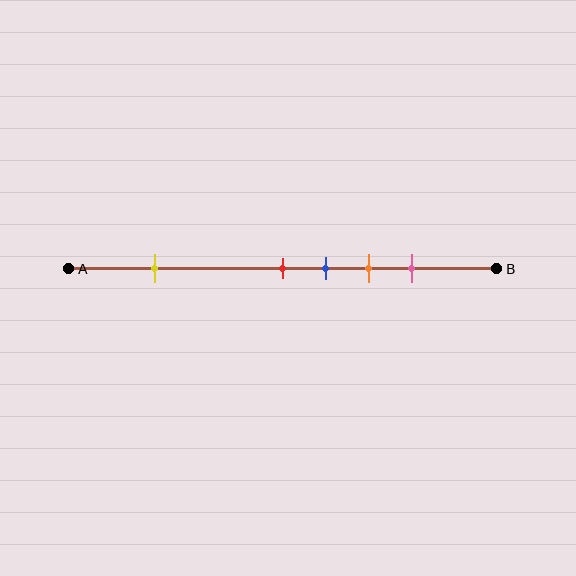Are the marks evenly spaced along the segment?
No, the marks are not evenly spaced.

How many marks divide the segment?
There are 5 marks dividing the segment.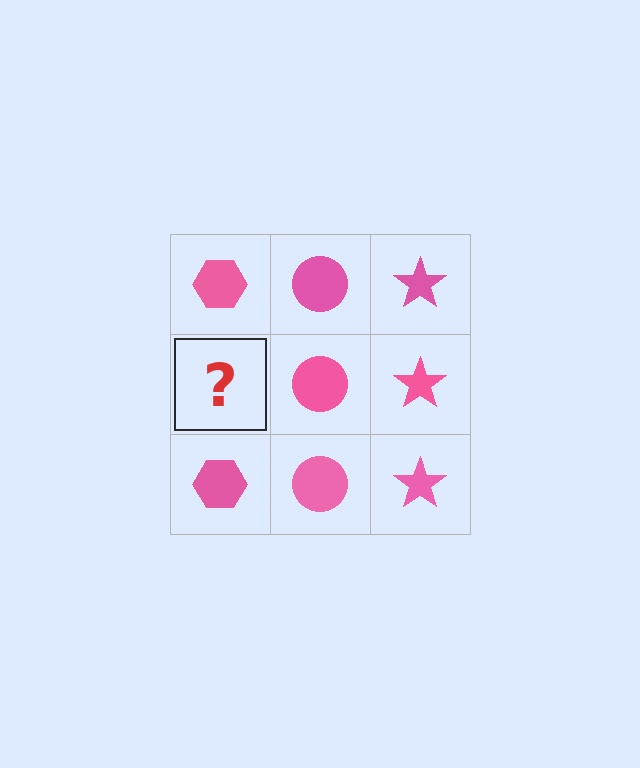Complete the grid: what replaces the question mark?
The question mark should be replaced with a pink hexagon.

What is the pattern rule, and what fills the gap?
The rule is that each column has a consistent shape. The gap should be filled with a pink hexagon.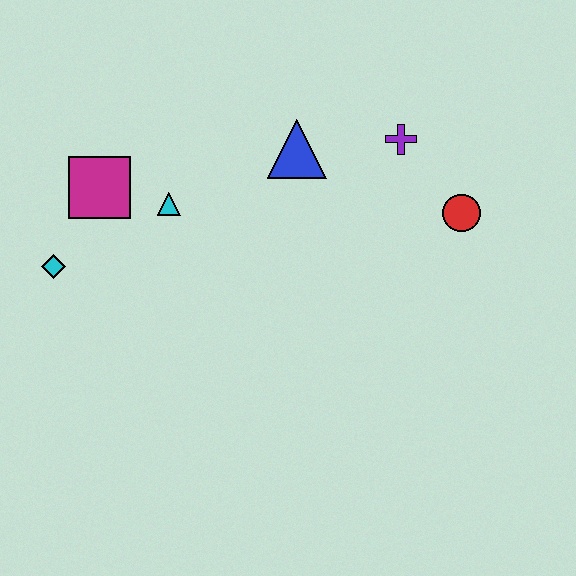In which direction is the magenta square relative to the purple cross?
The magenta square is to the left of the purple cross.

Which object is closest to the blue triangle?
The purple cross is closest to the blue triangle.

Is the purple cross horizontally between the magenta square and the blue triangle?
No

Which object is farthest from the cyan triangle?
The red circle is farthest from the cyan triangle.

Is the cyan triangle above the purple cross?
No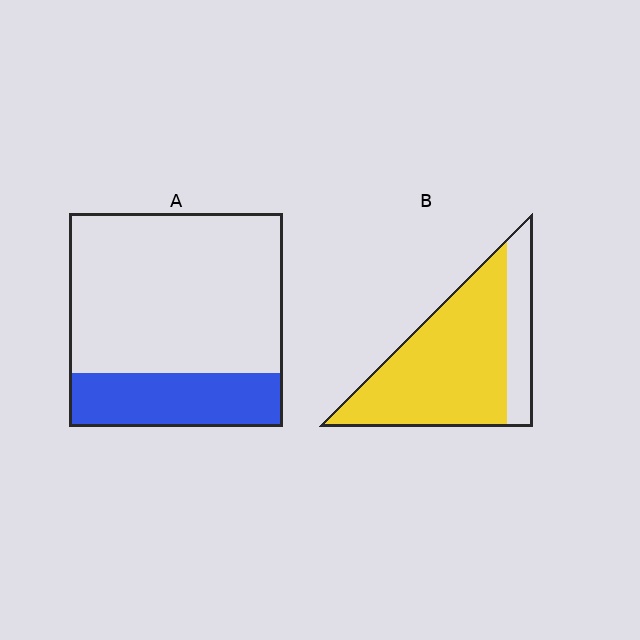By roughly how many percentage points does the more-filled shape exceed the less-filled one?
By roughly 50 percentage points (B over A).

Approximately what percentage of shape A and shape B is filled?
A is approximately 25% and B is approximately 75%.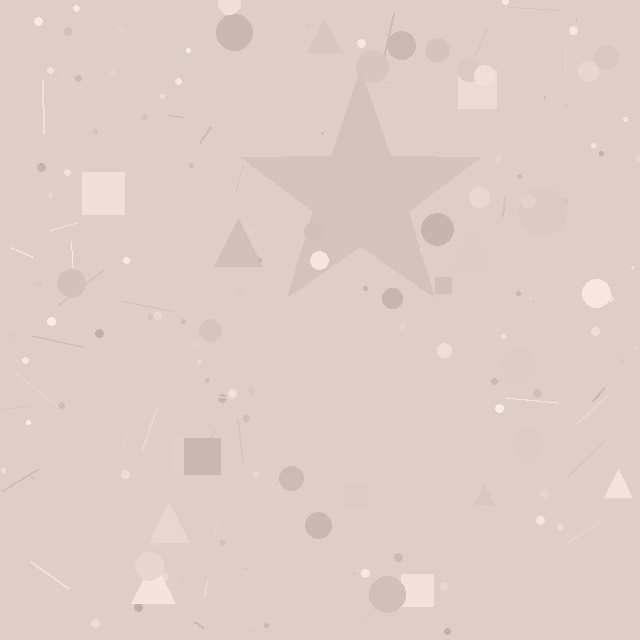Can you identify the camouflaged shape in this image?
The camouflaged shape is a star.